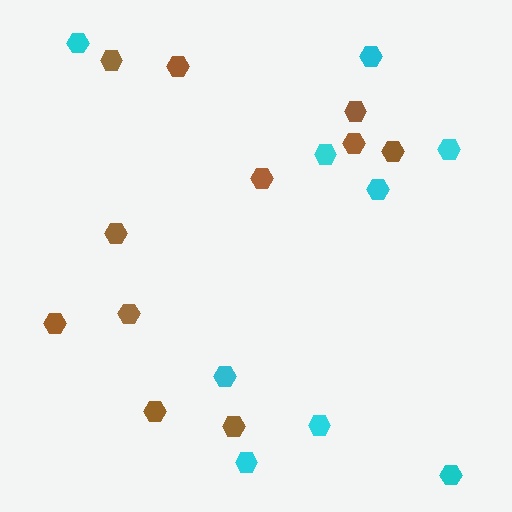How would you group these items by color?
There are 2 groups: one group of brown hexagons (11) and one group of cyan hexagons (9).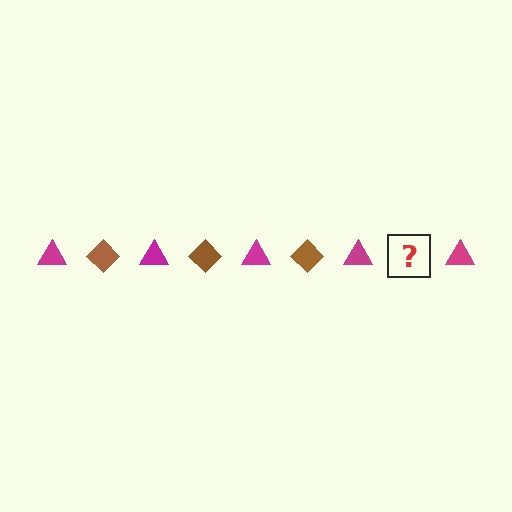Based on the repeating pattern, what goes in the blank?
The blank should be a brown diamond.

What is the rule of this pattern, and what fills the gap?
The rule is that the pattern alternates between magenta triangle and brown diamond. The gap should be filled with a brown diamond.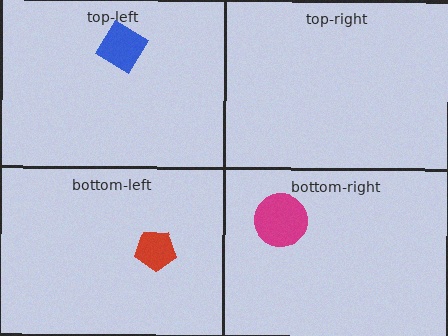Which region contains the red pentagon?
The bottom-left region.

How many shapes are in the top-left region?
1.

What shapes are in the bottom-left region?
The red pentagon.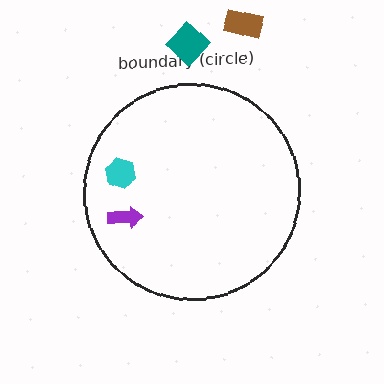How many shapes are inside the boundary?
2 inside, 2 outside.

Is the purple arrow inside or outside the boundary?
Inside.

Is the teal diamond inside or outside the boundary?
Outside.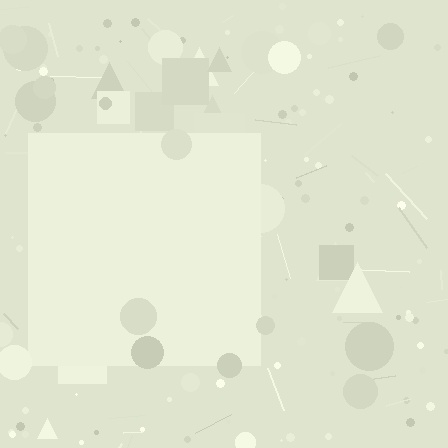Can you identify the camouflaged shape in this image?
The camouflaged shape is a square.